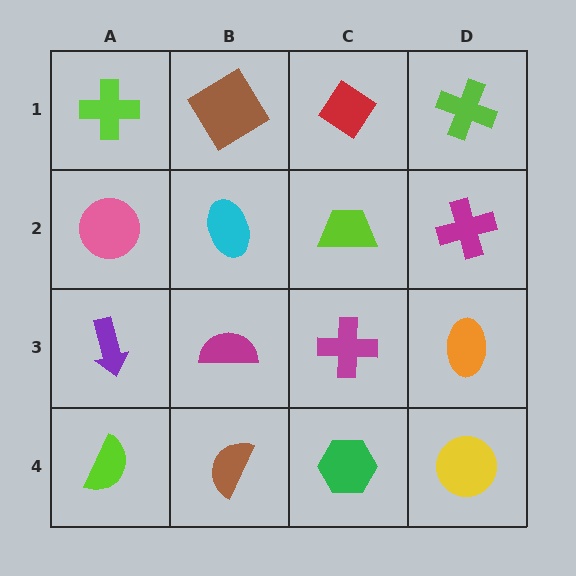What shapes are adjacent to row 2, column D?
A lime cross (row 1, column D), an orange ellipse (row 3, column D), a lime trapezoid (row 2, column C).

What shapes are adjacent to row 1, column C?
A lime trapezoid (row 2, column C), a brown diamond (row 1, column B), a lime cross (row 1, column D).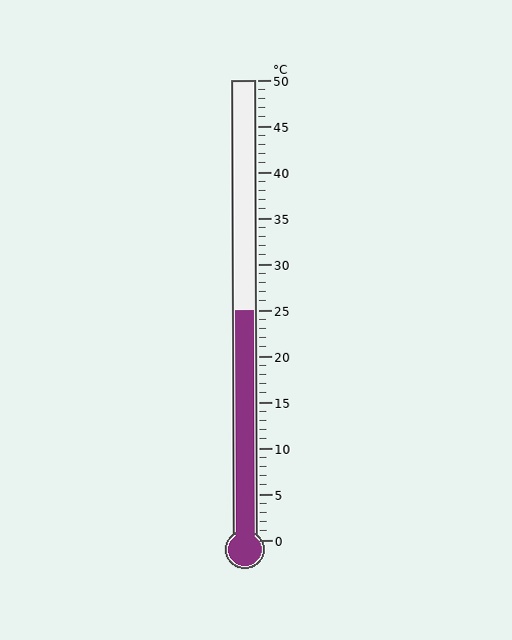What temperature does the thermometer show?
The thermometer shows approximately 25°C.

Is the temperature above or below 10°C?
The temperature is above 10°C.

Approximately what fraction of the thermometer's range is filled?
The thermometer is filled to approximately 50% of its range.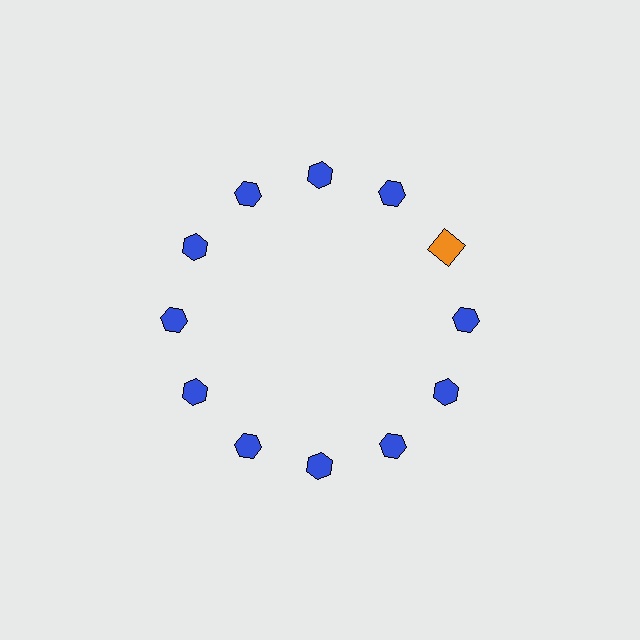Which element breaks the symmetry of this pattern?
The orange square at roughly the 2 o'clock position breaks the symmetry. All other shapes are blue hexagons.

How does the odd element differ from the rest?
It differs in both color (orange instead of blue) and shape (square instead of hexagon).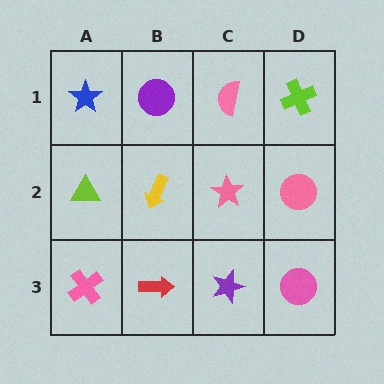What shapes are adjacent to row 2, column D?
A lime cross (row 1, column D), a pink circle (row 3, column D), a pink star (row 2, column C).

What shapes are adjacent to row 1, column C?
A pink star (row 2, column C), a purple circle (row 1, column B), a lime cross (row 1, column D).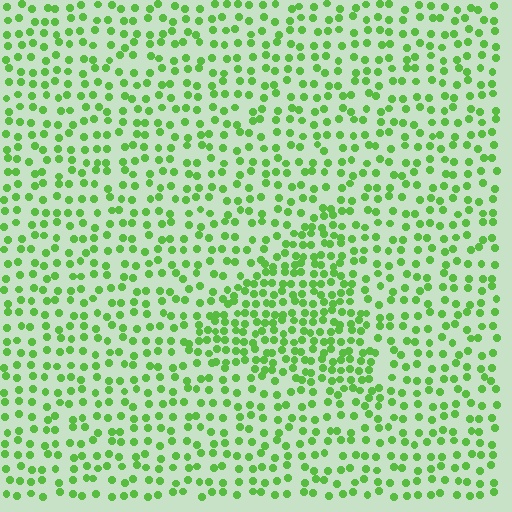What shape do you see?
I see a triangle.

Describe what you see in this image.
The image contains small lime elements arranged at two different densities. A triangle-shaped region is visible where the elements are more densely packed than the surrounding area.